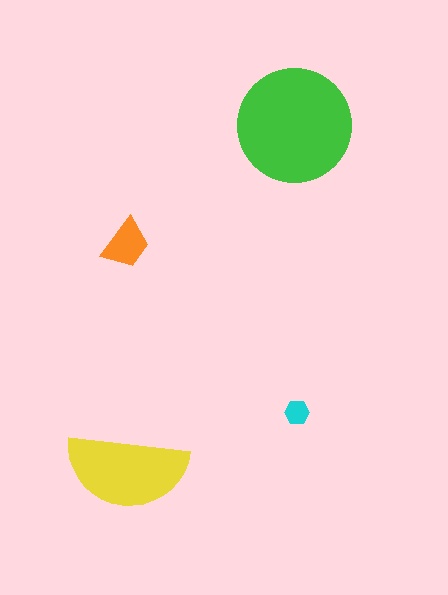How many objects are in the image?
There are 4 objects in the image.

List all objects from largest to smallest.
The green circle, the yellow semicircle, the orange trapezoid, the cyan hexagon.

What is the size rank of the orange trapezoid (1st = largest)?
3rd.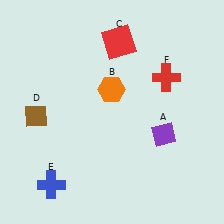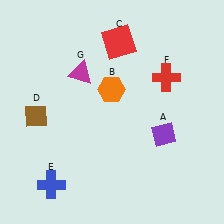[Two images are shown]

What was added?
A magenta triangle (G) was added in Image 2.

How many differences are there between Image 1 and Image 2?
There is 1 difference between the two images.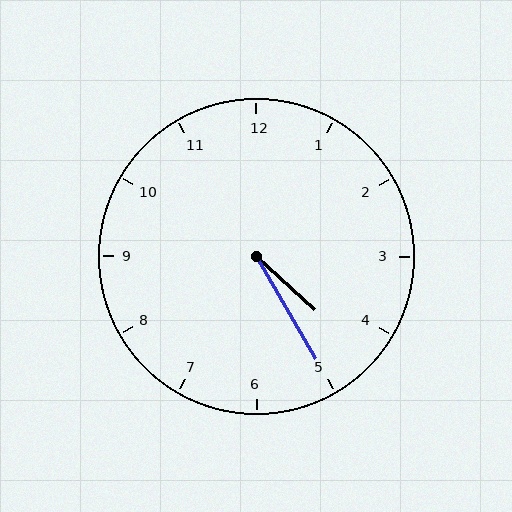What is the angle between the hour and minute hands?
Approximately 18 degrees.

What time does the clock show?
4:25.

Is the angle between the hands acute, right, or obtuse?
It is acute.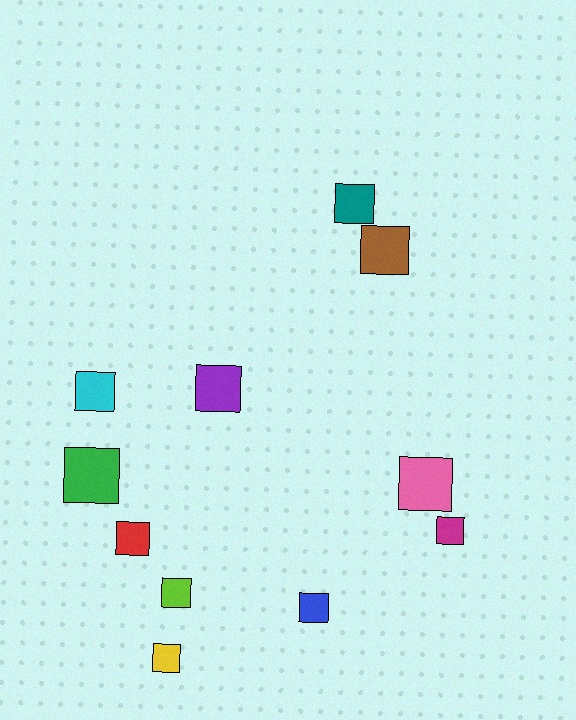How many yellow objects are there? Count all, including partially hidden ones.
There is 1 yellow object.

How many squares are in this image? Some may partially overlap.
There are 11 squares.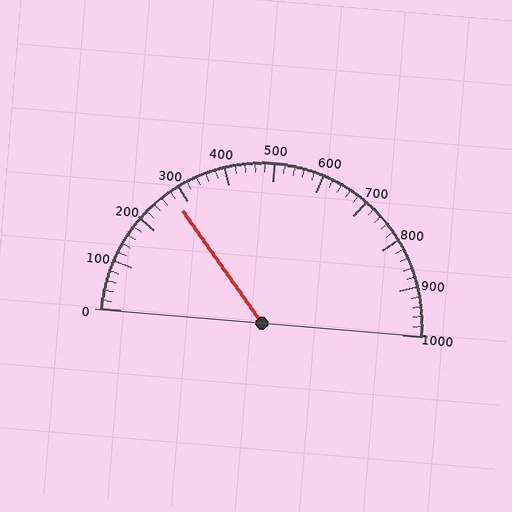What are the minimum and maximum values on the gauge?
The gauge ranges from 0 to 1000.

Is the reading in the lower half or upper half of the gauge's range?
The reading is in the lower half of the range (0 to 1000).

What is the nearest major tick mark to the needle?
The nearest major tick mark is 300.